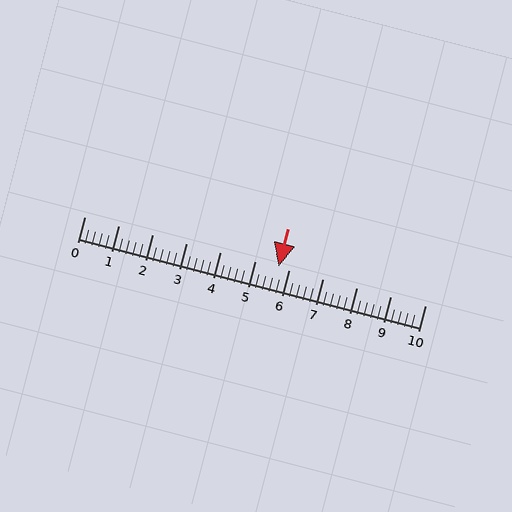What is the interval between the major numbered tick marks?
The major tick marks are spaced 1 units apart.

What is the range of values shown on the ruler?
The ruler shows values from 0 to 10.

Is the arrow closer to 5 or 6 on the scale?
The arrow is closer to 6.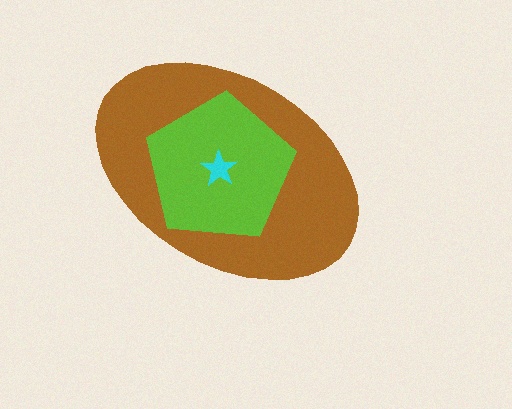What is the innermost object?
The cyan star.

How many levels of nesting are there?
3.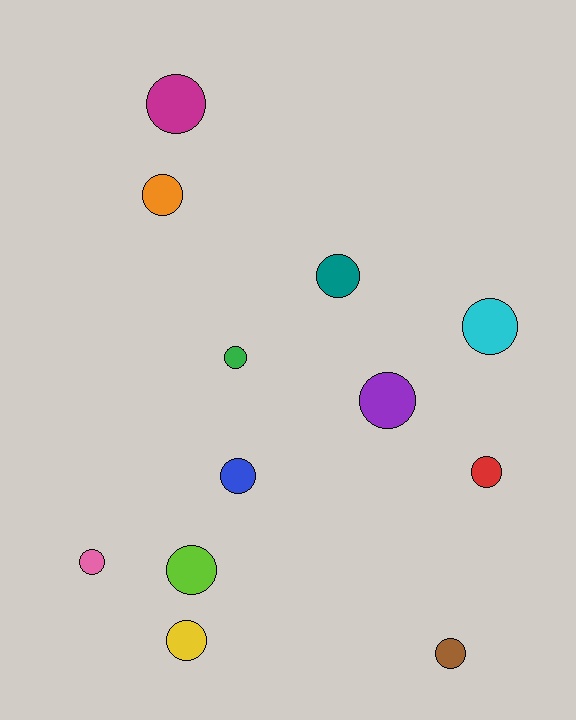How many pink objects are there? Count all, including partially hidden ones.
There is 1 pink object.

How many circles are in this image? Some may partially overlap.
There are 12 circles.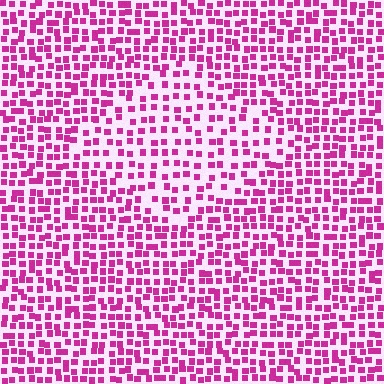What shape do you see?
I see a diamond.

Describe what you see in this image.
The image contains small magenta elements arranged at two different densities. A diamond-shaped region is visible where the elements are less densely packed than the surrounding area.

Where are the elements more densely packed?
The elements are more densely packed outside the diamond boundary.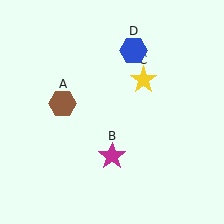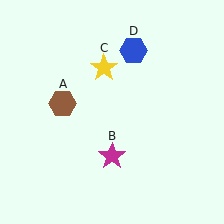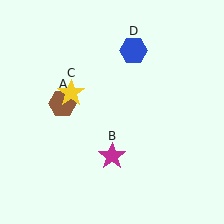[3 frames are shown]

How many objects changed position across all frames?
1 object changed position: yellow star (object C).